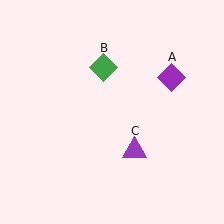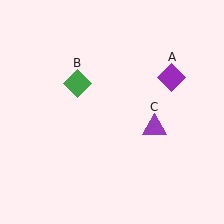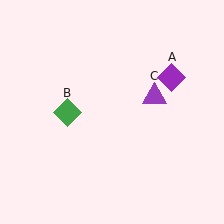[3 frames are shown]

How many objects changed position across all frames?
2 objects changed position: green diamond (object B), purple triangle (object C).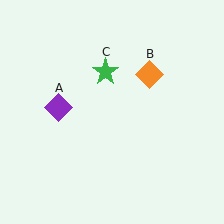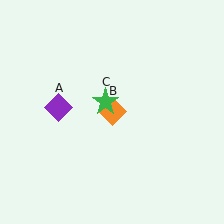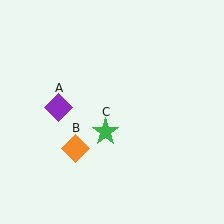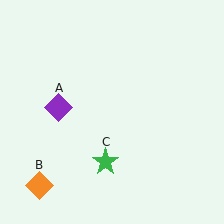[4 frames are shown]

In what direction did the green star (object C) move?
The green star (object C) moved down.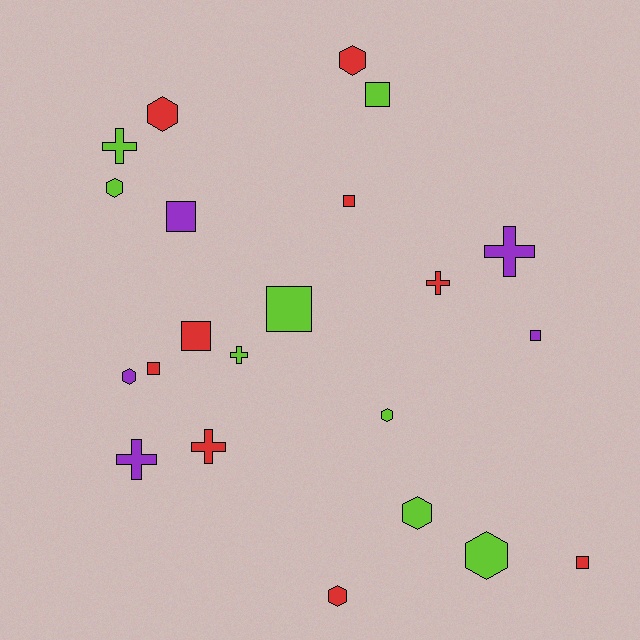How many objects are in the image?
There are 22 objects.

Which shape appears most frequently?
Square, with 8 objects.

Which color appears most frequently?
Red, with 9 objects.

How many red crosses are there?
There are 2 red crosses.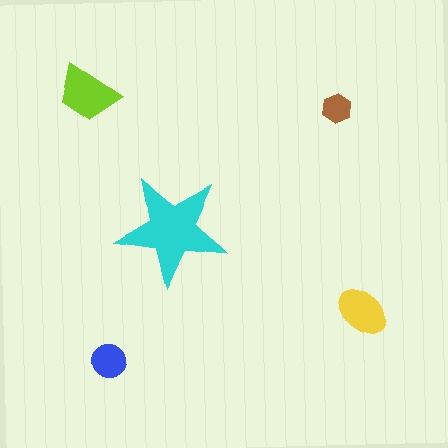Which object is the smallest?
The brown hexagon.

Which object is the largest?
The cyan star.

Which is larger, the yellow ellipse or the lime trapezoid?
The lime trapezoid.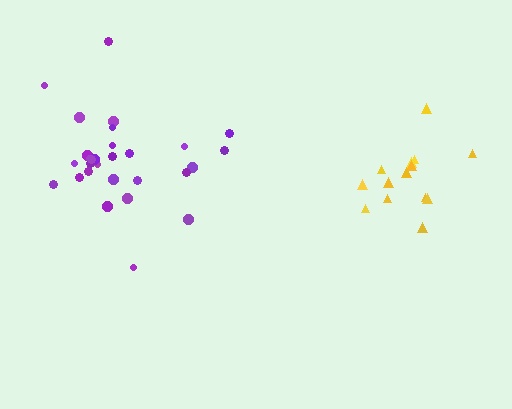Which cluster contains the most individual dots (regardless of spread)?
Purple (29).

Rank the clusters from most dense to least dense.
purple, yellow.